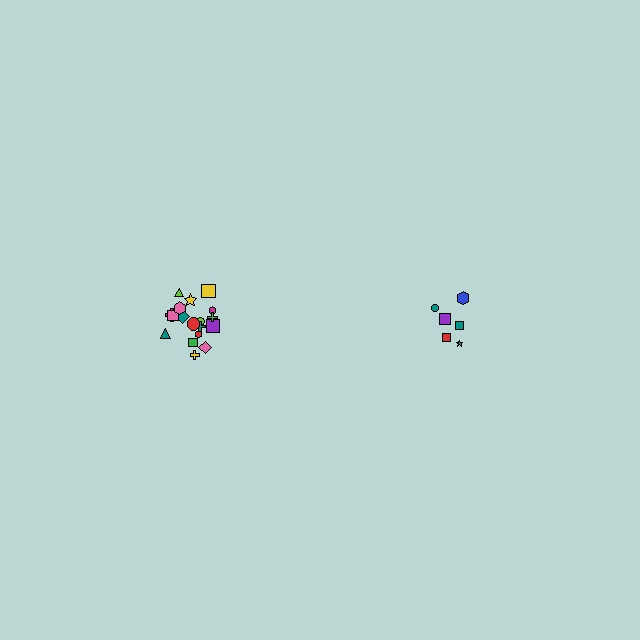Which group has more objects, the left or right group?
The left group.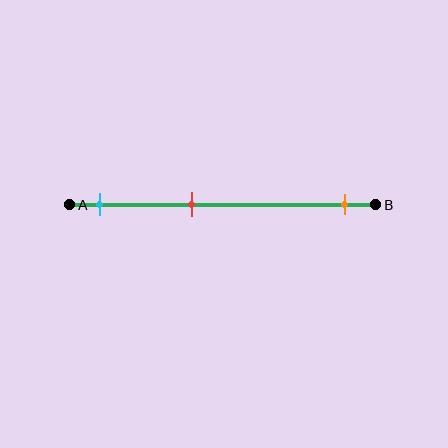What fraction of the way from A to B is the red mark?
The red mark is approximately 40% (0.4) of the way from A to B.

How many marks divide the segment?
There are 3 marks dividing the segment.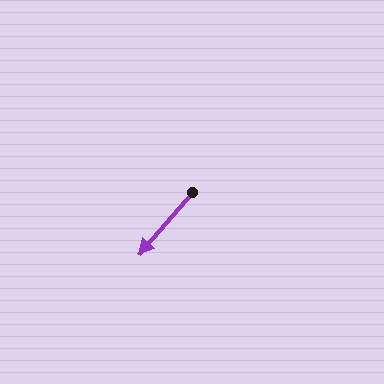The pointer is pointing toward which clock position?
Roughly 7 o'clock.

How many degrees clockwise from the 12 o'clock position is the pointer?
Approximately 220 degrees.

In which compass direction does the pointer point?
Southwest.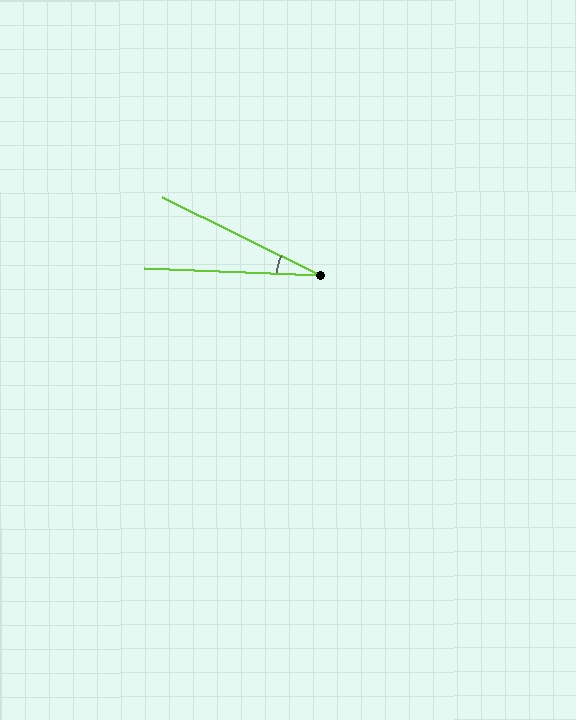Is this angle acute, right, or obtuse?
It is acute.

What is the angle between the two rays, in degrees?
Approximately 24 degrees.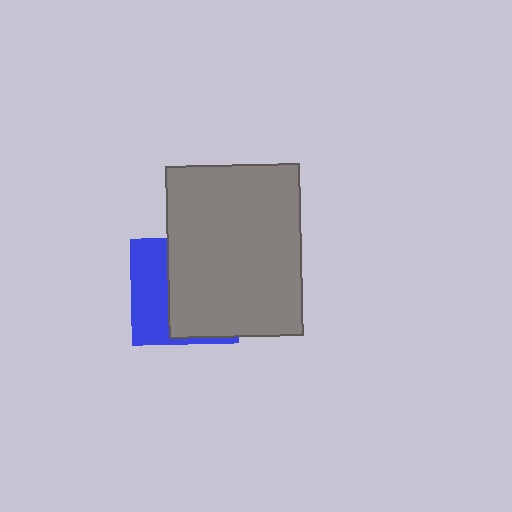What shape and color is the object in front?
The object in front is a gray rectangle.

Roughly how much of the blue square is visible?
A small part of it is visible (roughly 39%).